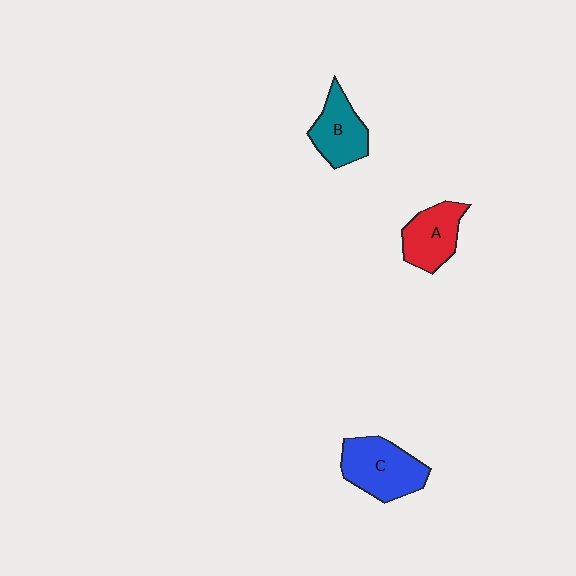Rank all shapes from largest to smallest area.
From largest to smallest: C (blue), A (red), B (teal).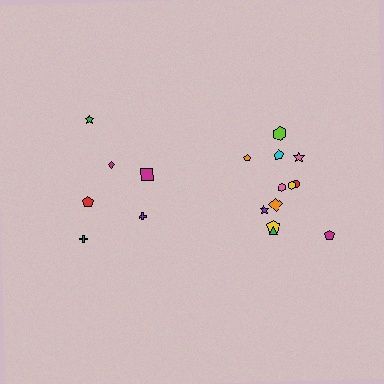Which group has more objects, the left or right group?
The right group.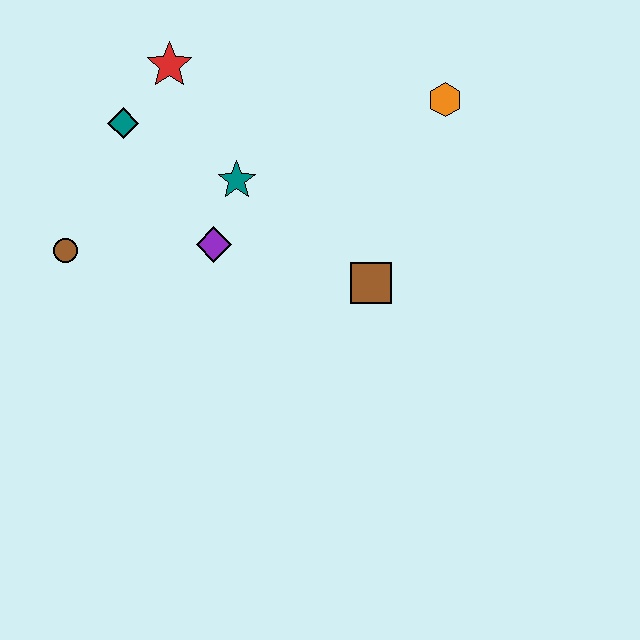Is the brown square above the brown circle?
No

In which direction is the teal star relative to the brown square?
The teal star is to the left of the brown square.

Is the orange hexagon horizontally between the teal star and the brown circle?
No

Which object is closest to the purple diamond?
The teal star is closest to the purple diamond.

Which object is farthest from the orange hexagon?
The brown circle is farthest from the orange hexagon.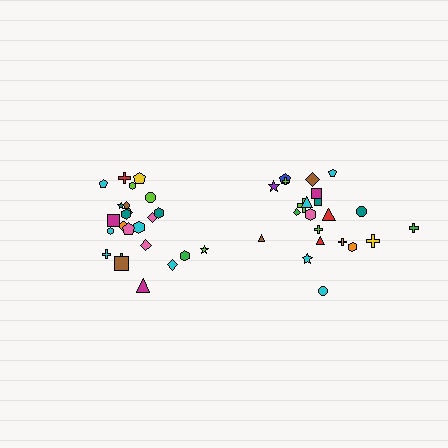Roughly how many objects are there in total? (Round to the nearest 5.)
Roughly 45 objects in total.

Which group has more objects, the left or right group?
The left group.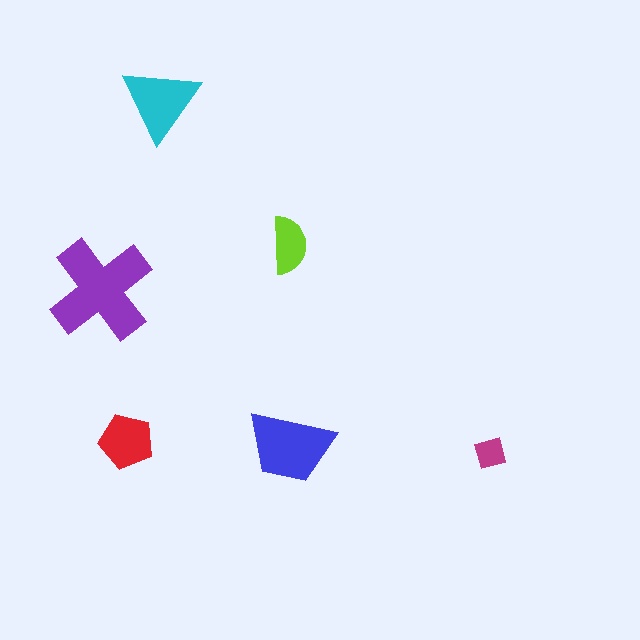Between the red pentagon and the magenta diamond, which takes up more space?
The red pentagon.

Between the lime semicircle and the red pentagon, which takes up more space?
The red pentagon.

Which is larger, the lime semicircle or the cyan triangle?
The cyan triangle.